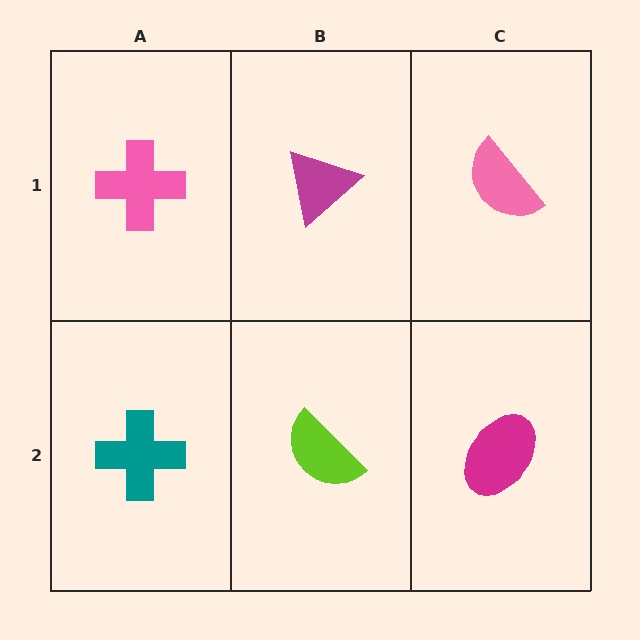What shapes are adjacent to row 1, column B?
A lime semicircle (row 2, column B), a pink cross (row 1, column A), a pink semicircle (row 1, column C).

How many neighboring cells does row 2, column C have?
2.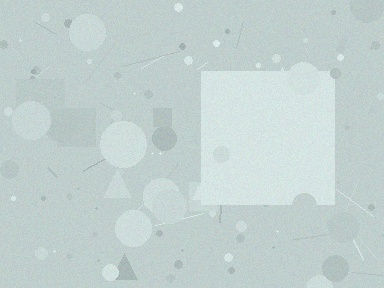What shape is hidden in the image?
A square is hidden in the image.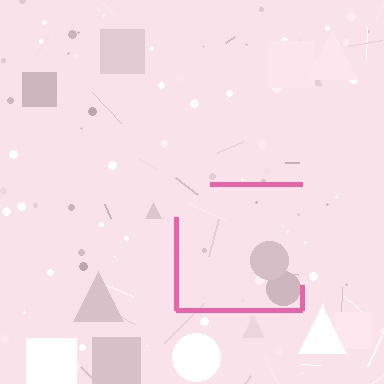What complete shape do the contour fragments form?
The contour fragments form a square.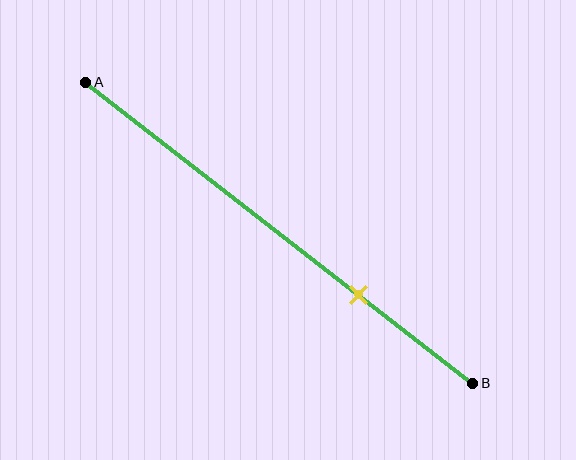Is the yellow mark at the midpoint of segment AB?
No, the mark is at about 70% from A, not at the 50% midpoint.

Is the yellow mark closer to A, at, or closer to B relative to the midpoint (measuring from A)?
The yellow mark is closer to point B than the midpoint of segment AB.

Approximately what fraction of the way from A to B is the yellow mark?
The yellow mark is approximately 70% of the way from A to B.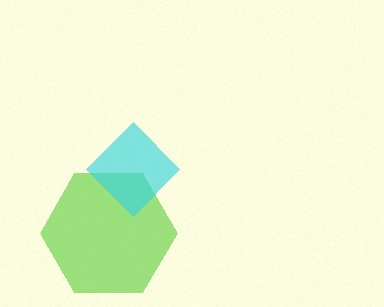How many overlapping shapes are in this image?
There are 2 overlapping shapes in the image.